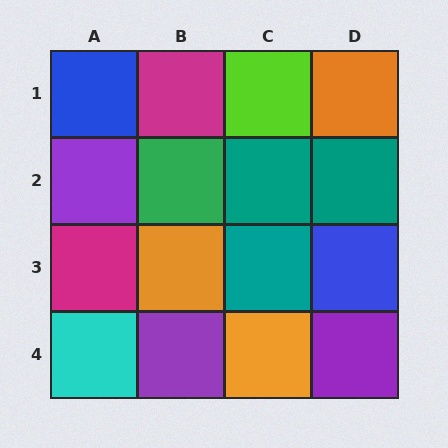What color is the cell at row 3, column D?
Blue.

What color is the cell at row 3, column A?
Magenta.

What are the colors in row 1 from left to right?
Blue, magenta, lime, orange.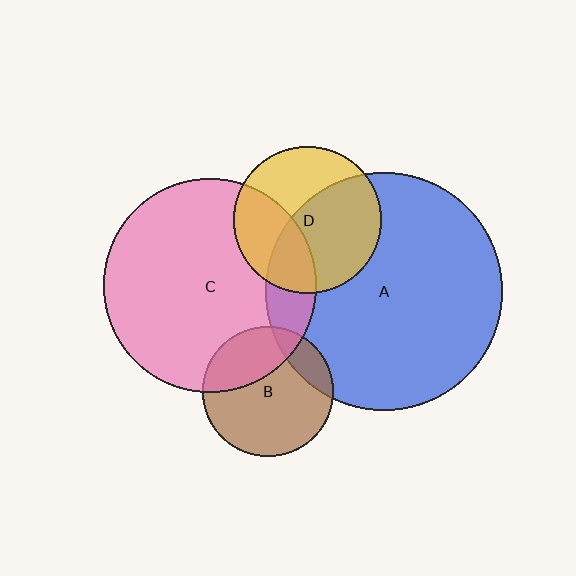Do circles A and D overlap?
Yes.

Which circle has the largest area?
Circle A (blue).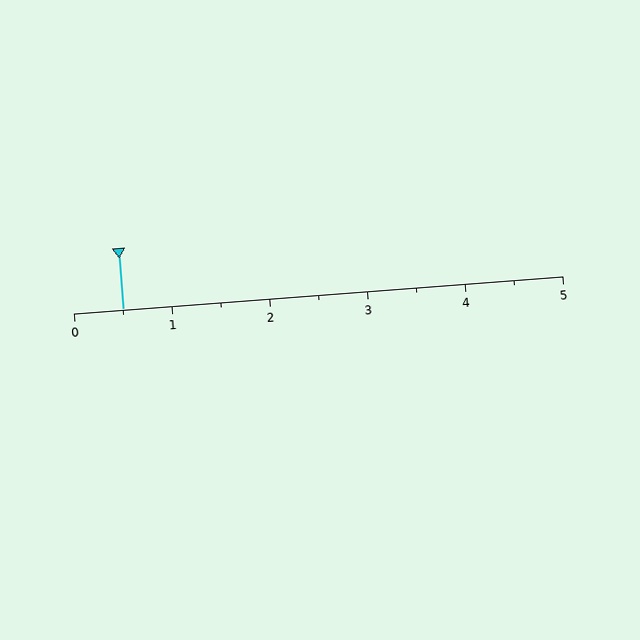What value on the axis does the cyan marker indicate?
The marker indicates approximately 0.5.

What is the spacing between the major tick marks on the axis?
The major ticks are spaced 1 apart.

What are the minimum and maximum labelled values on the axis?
The axis runs from 0 to 5.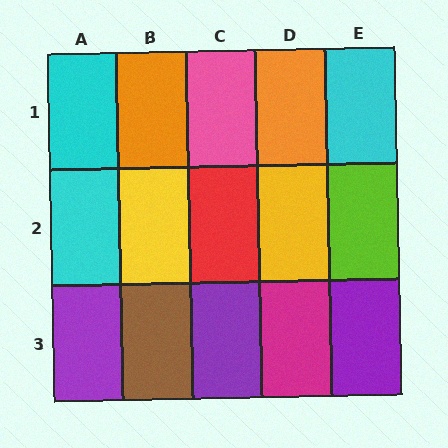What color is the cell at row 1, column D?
Orange.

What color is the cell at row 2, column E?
Lime.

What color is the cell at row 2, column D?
Yellow.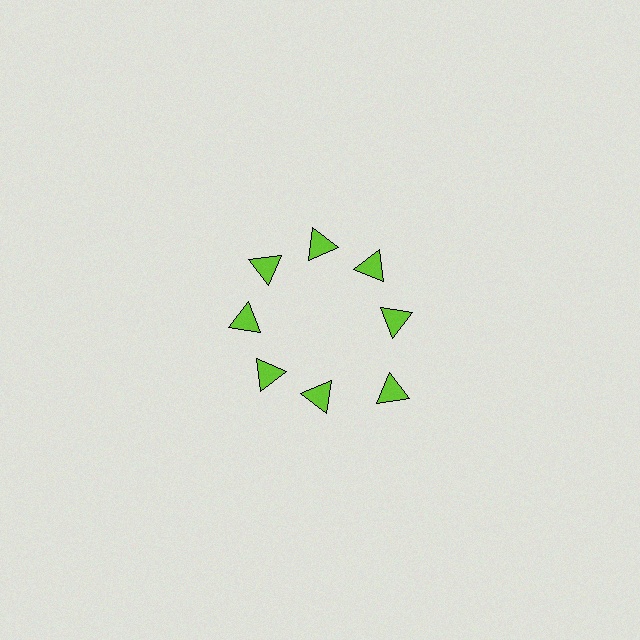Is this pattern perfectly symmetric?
No. The 8 lime triangles are arranged in a ring, but one element near the 4 o'clock position is pushed outward from the center, breaking the 8-fold rotational symmetry.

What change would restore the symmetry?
The symmetry would be restored by moving it inward, back onto the ring so that all 8 triangles sit at equal angles and equal distance from the center.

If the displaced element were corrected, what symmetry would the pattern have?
It would have 8-fold rotational symmetry — the pattern would map onto itself every 45 degrees.